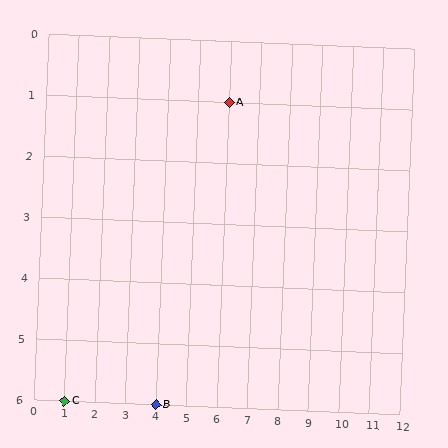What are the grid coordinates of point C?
Point C is at grid coordinates (1, 6).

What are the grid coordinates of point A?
Point A is at grid coordinates (6, 1).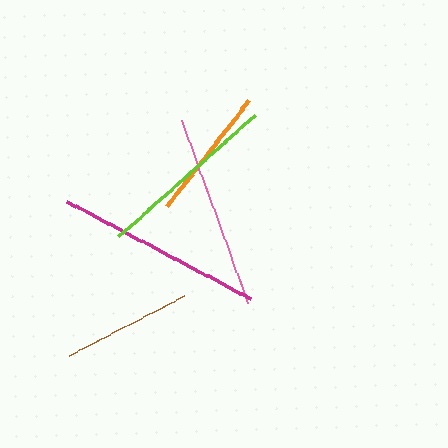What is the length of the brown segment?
The brown segment is approximately 129 pixels long.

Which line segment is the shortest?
The brown line is the shortest at approximately 129 pixels.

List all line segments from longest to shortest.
From longest to shortest: magenta, pink, lime, orange, brown.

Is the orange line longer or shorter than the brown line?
The orange line is longer than the brown line.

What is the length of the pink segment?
The pink segment is approximately 195 pixels long.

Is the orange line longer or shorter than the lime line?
The lime line is longer than the orange line.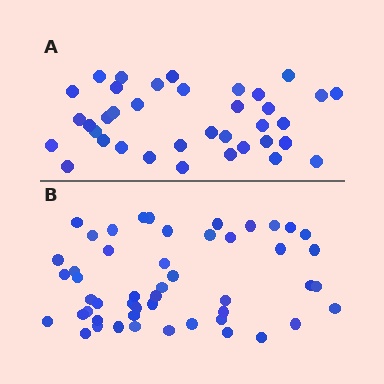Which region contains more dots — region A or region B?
Region B (the bottom region) has more dots.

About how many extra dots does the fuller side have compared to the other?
Region B has approximately 15 more dots than region A.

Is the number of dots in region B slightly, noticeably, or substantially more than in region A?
Region B has noticeably more, but not dramatically so. The ratio is roughly 1.4 to 1.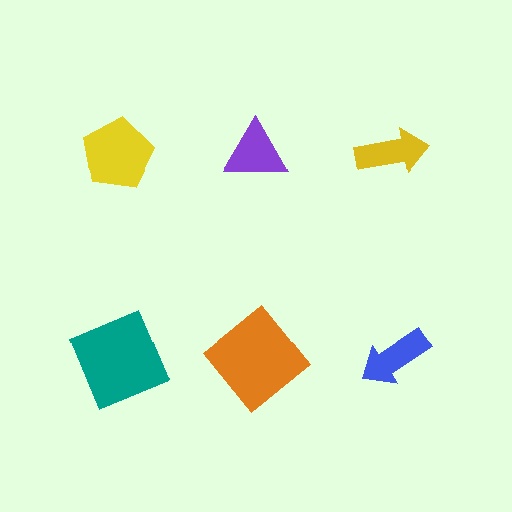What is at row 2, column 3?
A blue arrow.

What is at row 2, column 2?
An orange diamond.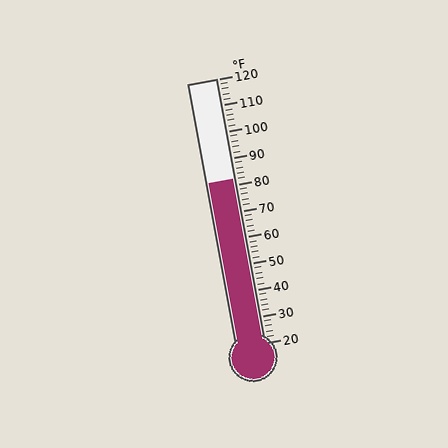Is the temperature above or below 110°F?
The temperature is below 110°F.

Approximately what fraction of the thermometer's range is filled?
The thermometer is filled to approximately 60% of its range.